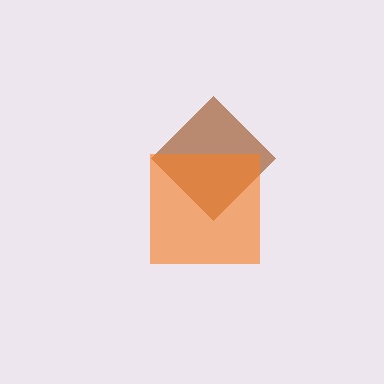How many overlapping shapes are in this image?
There are 2 overlapping shapes in the image.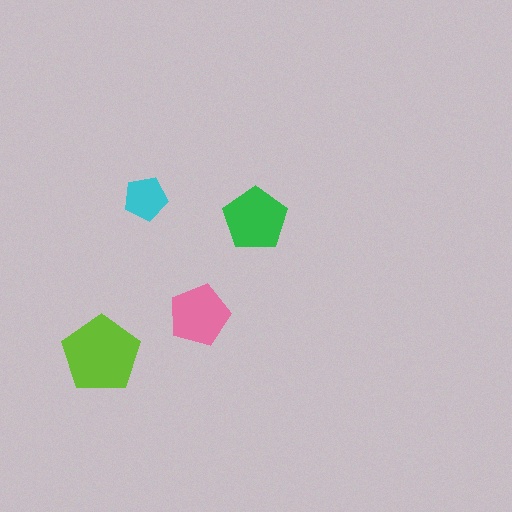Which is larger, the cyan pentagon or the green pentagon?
The green one.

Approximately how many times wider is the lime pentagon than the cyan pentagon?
About 2 times wider.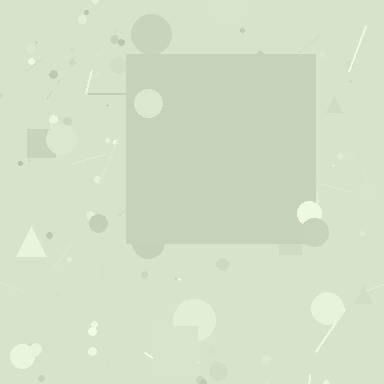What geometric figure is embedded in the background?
A square is embedded in the background.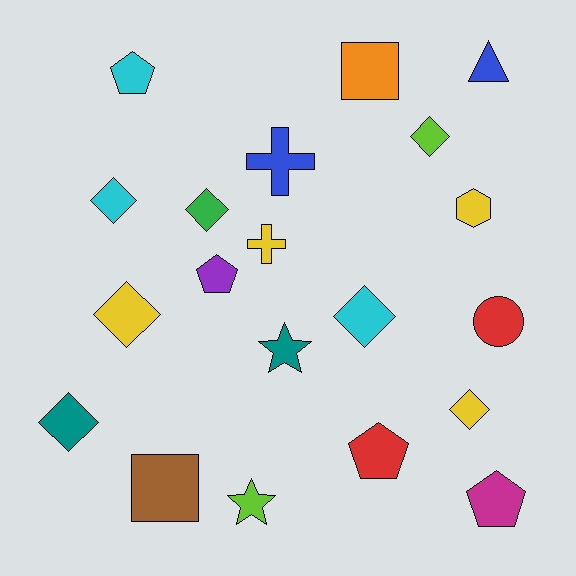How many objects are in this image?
There are 20 objects.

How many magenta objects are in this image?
There is 1 magenta object.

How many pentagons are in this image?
There are 4 pentagons.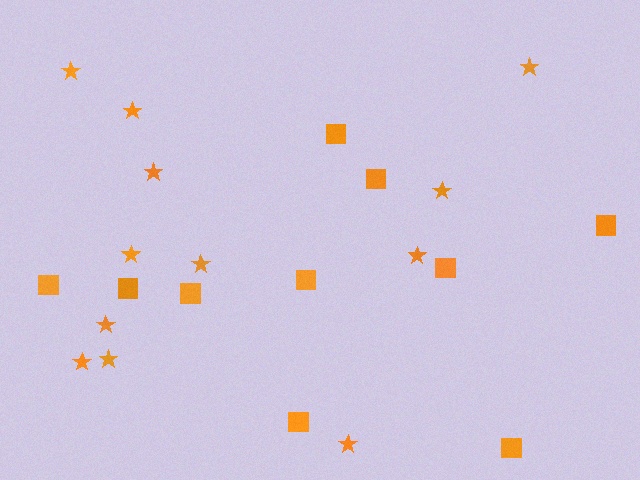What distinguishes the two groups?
There are 2 groups: one group of squares (10) and one group of stars (12).